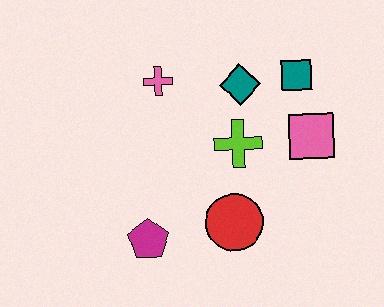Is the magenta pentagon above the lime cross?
No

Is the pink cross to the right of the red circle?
No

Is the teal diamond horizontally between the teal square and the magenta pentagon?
Yes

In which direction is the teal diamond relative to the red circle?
The teal diamond is above the red circle.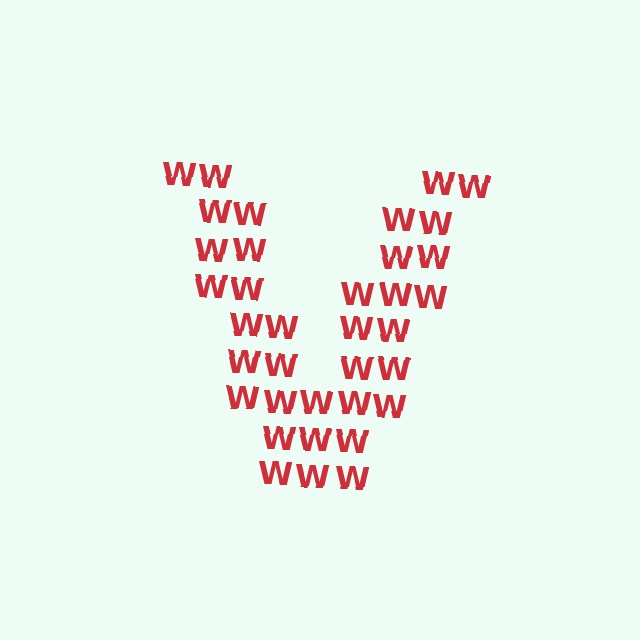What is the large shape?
The large shape is the letter V.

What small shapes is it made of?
It is made of small letter W's.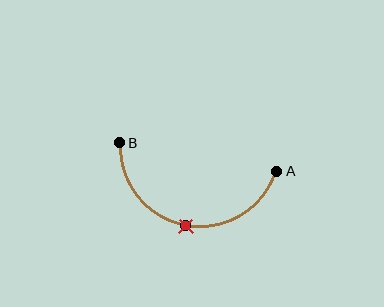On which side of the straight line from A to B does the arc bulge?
The arc bulges below the straight line connecting A and B.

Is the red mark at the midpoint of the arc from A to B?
Yes. The red mark lies on the arc at equal arc-length from both A and B — it is the arc midpoint.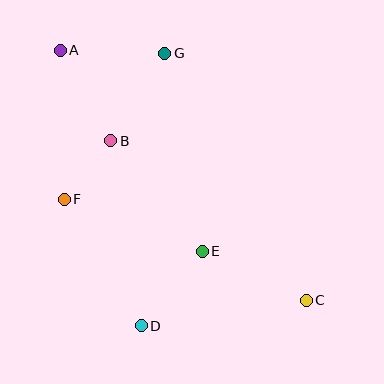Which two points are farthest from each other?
Points A and C are farthest from each other.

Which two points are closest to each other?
Points B and F are closest to each other.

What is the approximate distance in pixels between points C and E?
The distance between C and E is approximately 115 pixels.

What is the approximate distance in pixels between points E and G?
The distance between E and G is approximately 202 pixels.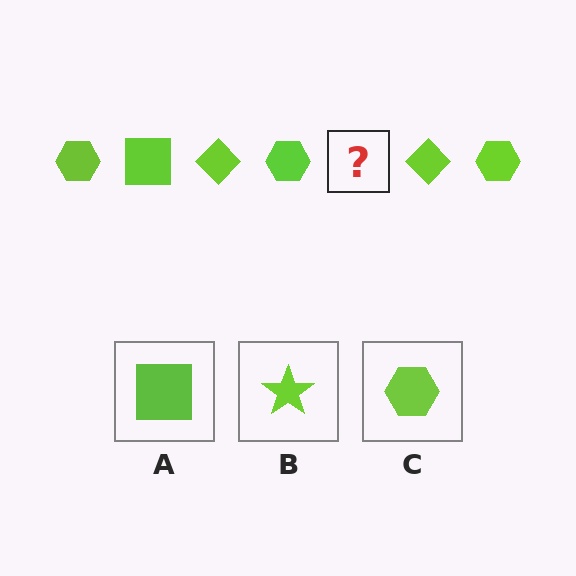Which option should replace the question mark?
Option A.